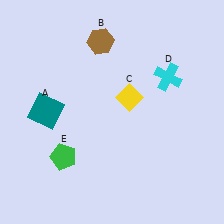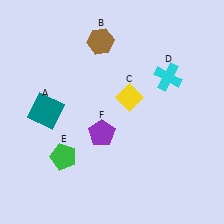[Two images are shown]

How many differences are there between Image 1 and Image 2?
There is 1 difference between the two images.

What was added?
A purple pentagon (F) was added in Image 2.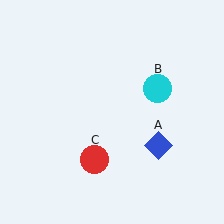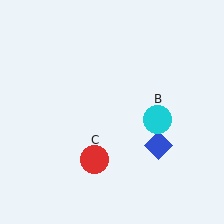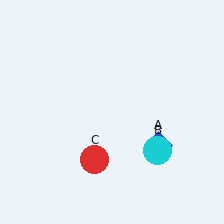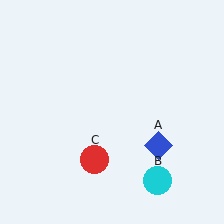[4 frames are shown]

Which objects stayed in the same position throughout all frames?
Blue diamond (object A) and red circle (object C) remained stationary.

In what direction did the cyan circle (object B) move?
The cyan circle (object B) moved down.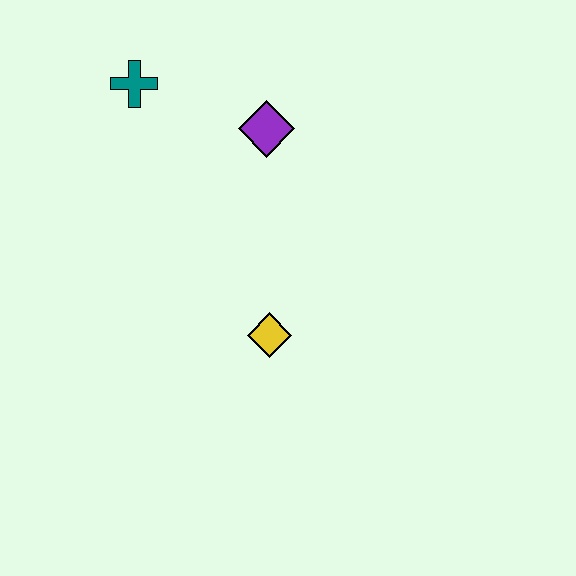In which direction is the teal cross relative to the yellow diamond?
The teal cross is above the yellow diamond.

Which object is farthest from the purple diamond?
The yellow diamond is farthest from the purple diamond.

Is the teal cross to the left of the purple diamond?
Yes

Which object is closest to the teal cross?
The purple diamond is closest to the teal cross.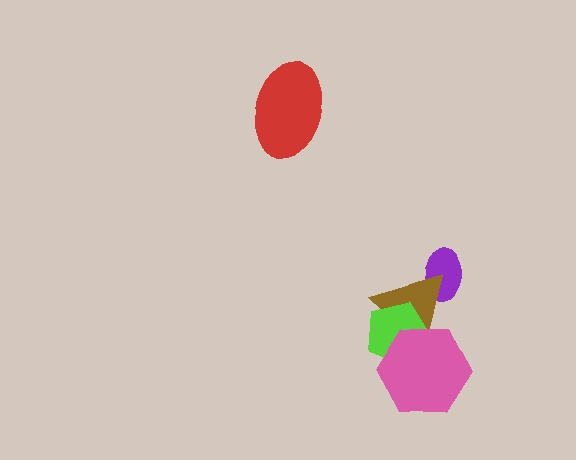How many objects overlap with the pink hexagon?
2 objects overlap with the pink hexagon.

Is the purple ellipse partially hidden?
Yes, it is partially covered by another shape.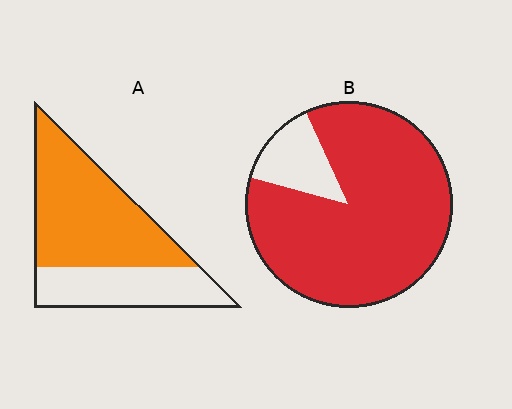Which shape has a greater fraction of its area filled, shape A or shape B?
Shape B.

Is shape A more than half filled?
Yes.